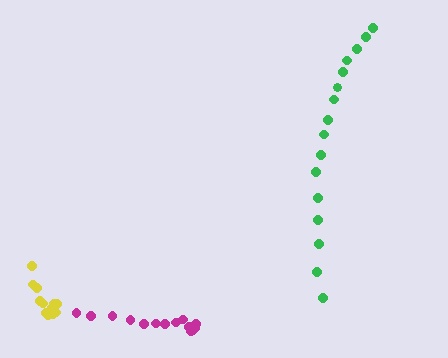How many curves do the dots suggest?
There are 3 distinct paths.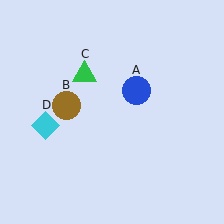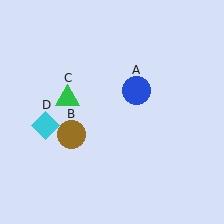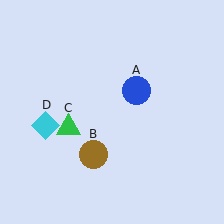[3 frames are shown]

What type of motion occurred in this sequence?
The brown circle (object B), green triangle (object C) rotated counterclockwise around the center of the scene.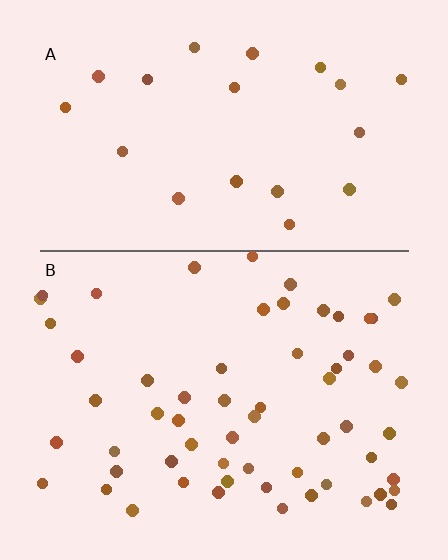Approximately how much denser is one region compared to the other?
Approximately 2.8× — region B over region A.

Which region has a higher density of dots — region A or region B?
B (the bottom).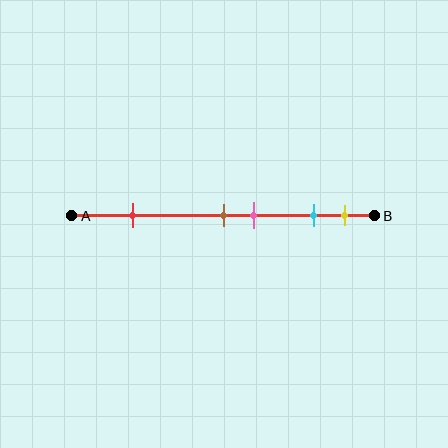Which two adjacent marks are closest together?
The brown and pink marks are the closest adjacent pair.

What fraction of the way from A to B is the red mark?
The red mark is approximately 20% (0.2) of the way from A to B.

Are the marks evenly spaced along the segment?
No, the marks are not evenly spaced.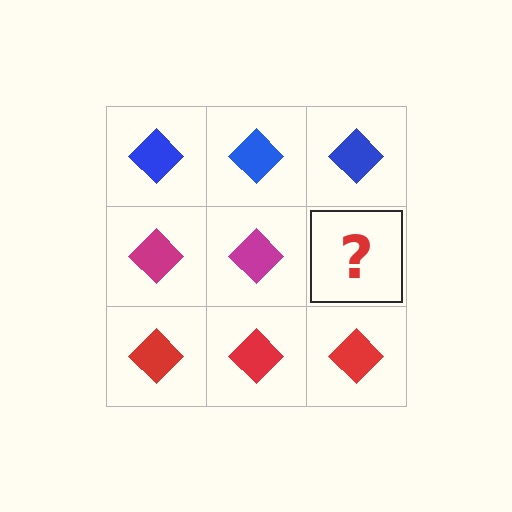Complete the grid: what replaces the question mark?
The question mark should be replaced with a magenta diamond.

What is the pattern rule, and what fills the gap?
The rule is that each row has a consistent color. The gap should be filled with a magenta diamond.